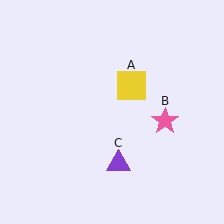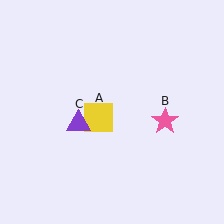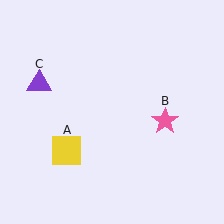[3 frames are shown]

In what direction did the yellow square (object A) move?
The yellow square (object A) moved down and to the left.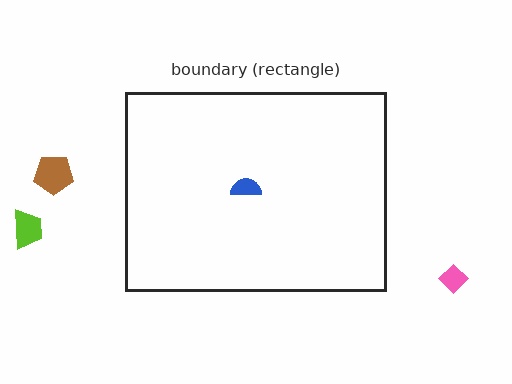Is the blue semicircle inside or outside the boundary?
Inside.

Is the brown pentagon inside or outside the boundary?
Outside.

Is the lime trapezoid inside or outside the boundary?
Outside.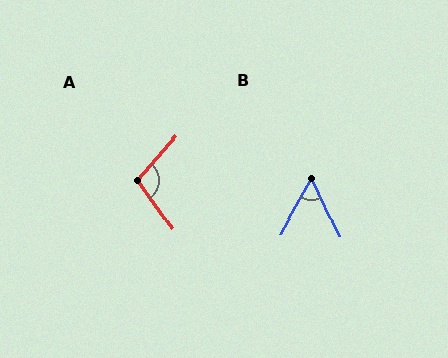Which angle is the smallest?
B, at approximately 54 degrees.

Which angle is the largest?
A, at approximately 103 degrees.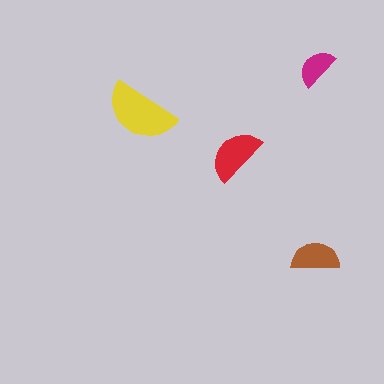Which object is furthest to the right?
The brown semicircle is rightmost.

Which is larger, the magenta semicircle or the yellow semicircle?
The yellow one.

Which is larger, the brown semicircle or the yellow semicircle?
The yellow one.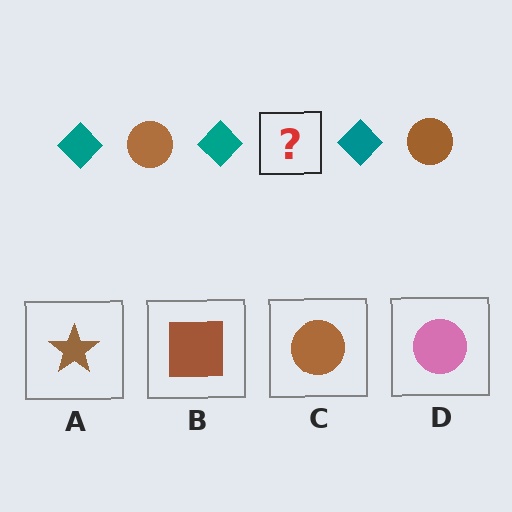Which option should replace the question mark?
Option C.